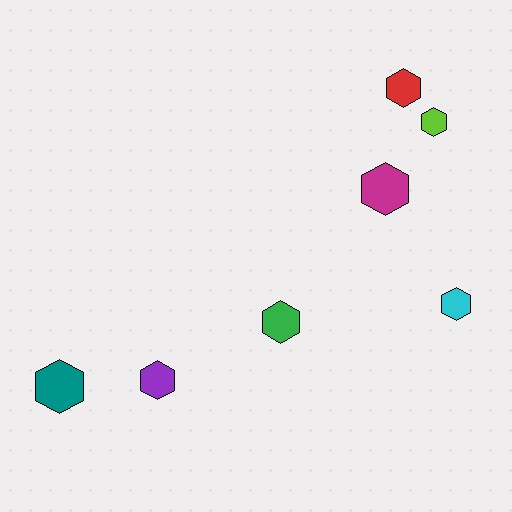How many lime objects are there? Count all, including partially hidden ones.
There is 1 lime object.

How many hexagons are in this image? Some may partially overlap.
There are 7 hexagons.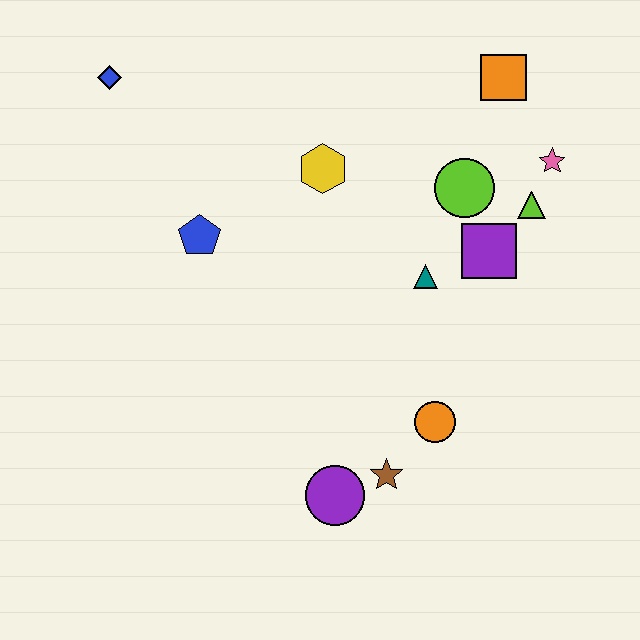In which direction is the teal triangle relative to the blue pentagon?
The teal triangle is to the right of the blue pentagon.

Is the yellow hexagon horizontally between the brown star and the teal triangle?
No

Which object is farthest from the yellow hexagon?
The purple circle is farthest from the yellow hexagon.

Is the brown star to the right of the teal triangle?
No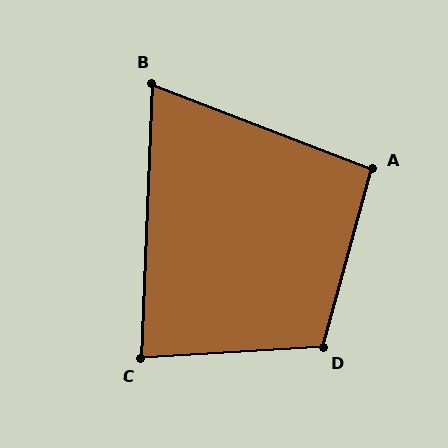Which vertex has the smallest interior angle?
B, at approximately 71 degrees.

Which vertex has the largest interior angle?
D, at approximately 109 degrees.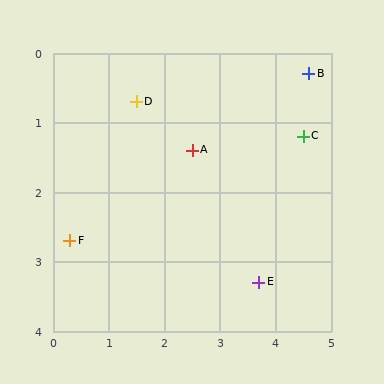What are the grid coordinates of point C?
Point C is at approximately (4.5, 1.2).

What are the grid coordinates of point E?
Point E is at approximately (3.7, 3.3).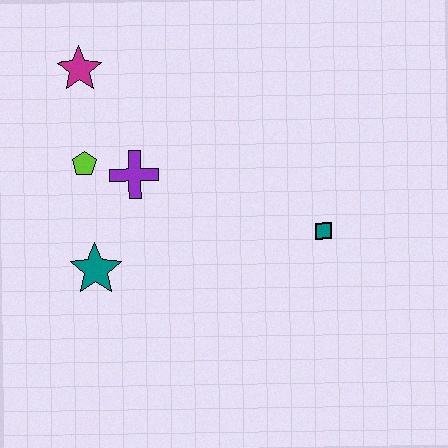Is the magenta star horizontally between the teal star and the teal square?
No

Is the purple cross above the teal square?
Yes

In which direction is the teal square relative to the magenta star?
The teal square is to the right of the magenta star.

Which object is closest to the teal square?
The purple cross is closest to the teal square.